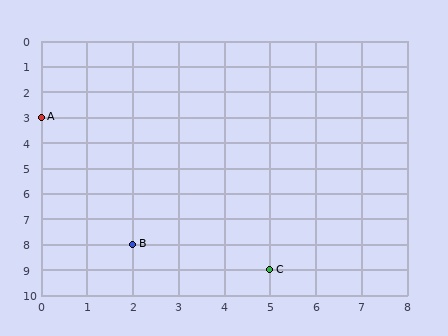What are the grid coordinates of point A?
Point A is at grid coordinates (0, 3).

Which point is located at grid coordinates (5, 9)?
Point C is at (5, 9).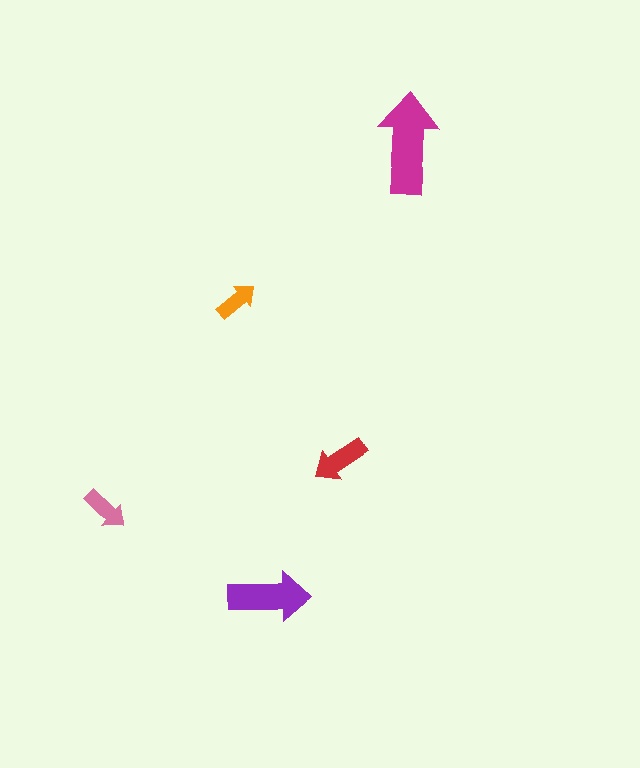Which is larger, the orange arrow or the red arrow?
The red one.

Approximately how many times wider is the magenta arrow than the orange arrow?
About 2.5 times wider.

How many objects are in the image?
There are 5 objects in the image.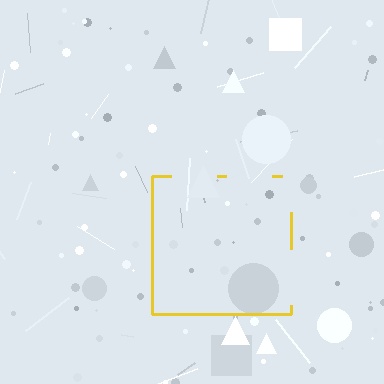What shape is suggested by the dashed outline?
The dashed outline suggests a square.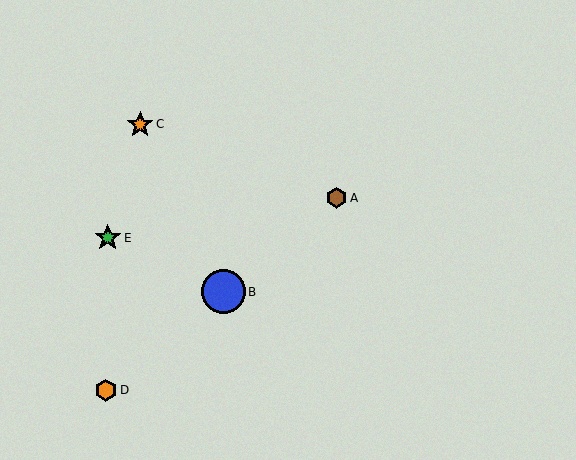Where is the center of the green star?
The center of the green star is at (108, 238).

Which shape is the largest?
The blue circle (labeled B) is the largest.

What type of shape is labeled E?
Shape E is a green star.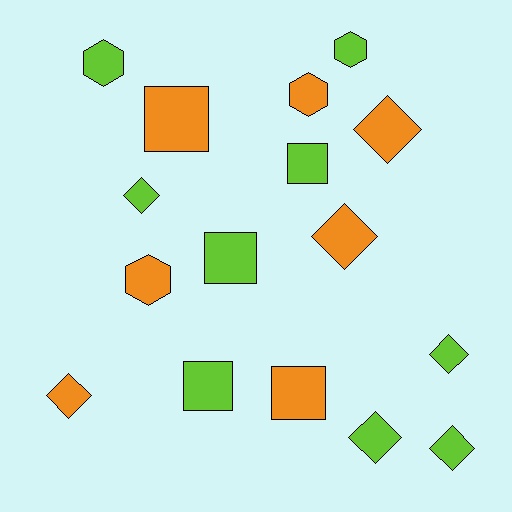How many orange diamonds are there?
There are 3 orange diamonds.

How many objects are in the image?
There are 16 objects.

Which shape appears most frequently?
Diamond, with 7 objects.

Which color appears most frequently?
Lime, with 9 objects.